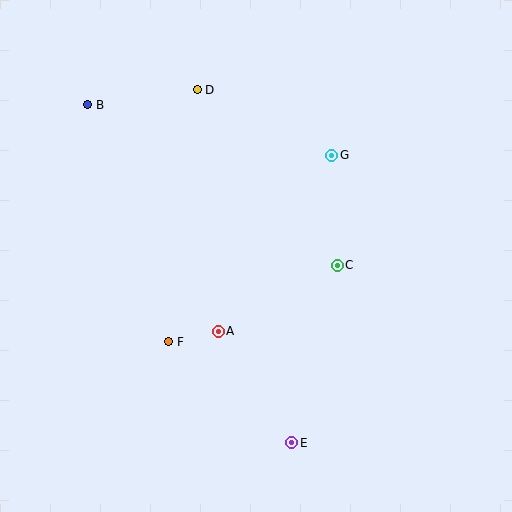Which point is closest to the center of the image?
Point C at (337, 265) is closest to the center.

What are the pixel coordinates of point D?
Point D is at (197, 90).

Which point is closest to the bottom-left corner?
Point F is closest to the bottom-left corner.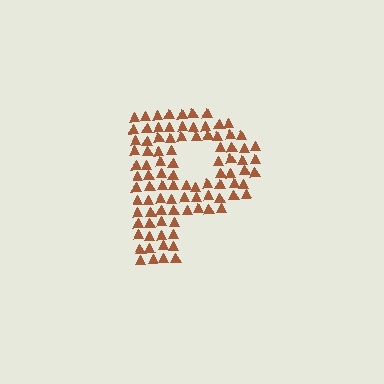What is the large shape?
The large shape is the letter P.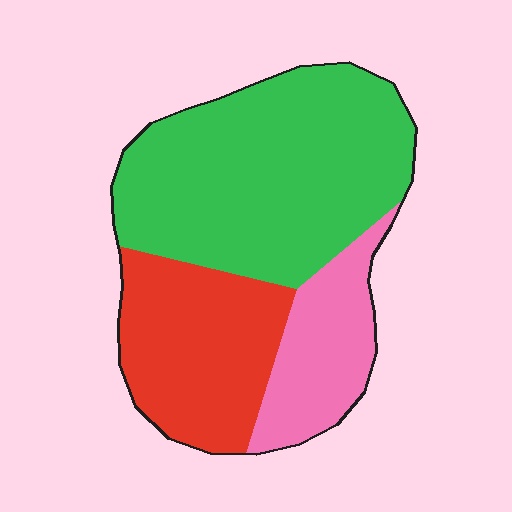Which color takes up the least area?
Pink, at roughly 20%.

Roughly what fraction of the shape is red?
Red covers 29% of the shape.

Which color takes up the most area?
Green, at roughly 55%.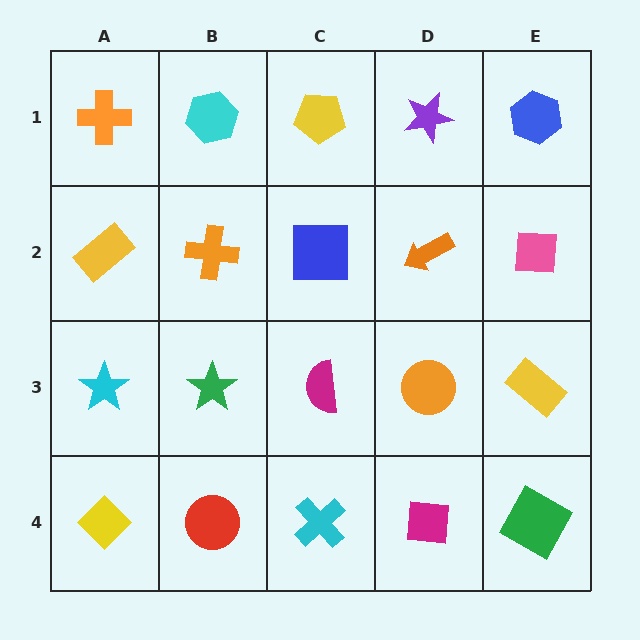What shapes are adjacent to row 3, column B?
An orange cross (row 2, column B), a red circle (row 4, column B), a cyan star (row 3, column A), a magenta semicircle (row 3, column C).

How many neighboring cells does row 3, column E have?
3.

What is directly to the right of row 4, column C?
A magenta square.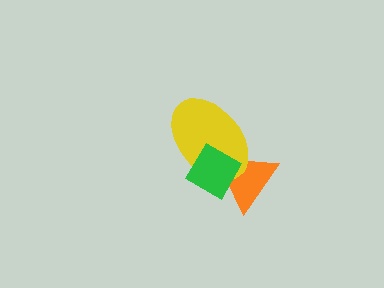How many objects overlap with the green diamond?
2 objects overlap with the green diamond.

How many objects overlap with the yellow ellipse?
2 objects overlap with the yellow ellipse.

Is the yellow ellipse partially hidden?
Yes, it is partially covered by another shape.